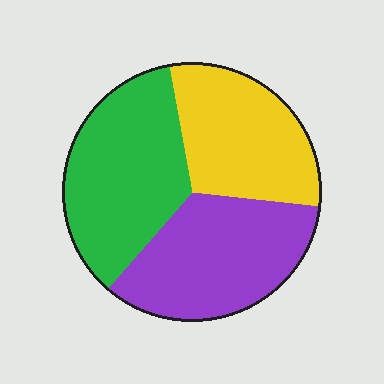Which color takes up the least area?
Yellow, at roughly 30%.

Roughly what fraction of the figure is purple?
Purple takes up about one third (1/3) of the figure.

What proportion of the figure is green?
Green covers about 35% of the figure.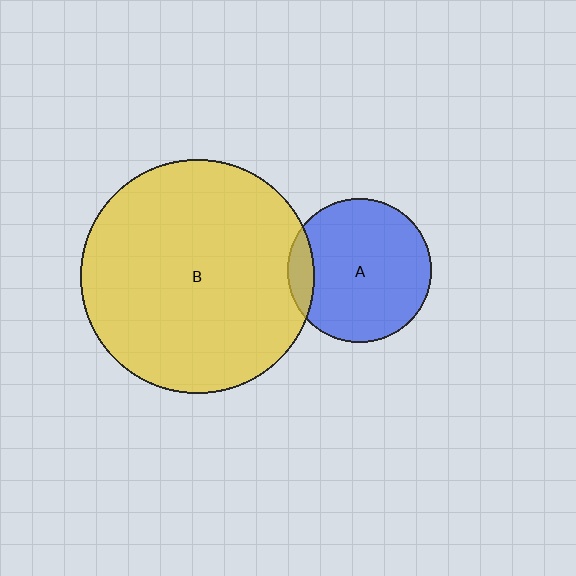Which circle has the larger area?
Circle B (yellow).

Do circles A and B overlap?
Yes.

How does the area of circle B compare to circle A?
Approximately 2.6 times.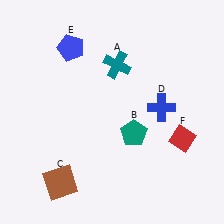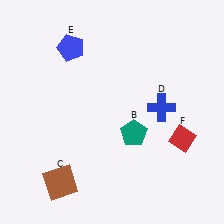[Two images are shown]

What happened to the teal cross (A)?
The teal cross (A) was removed in Image 2. It was in the top-right area of Image 1.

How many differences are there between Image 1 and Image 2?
There is 1 difference between the two images.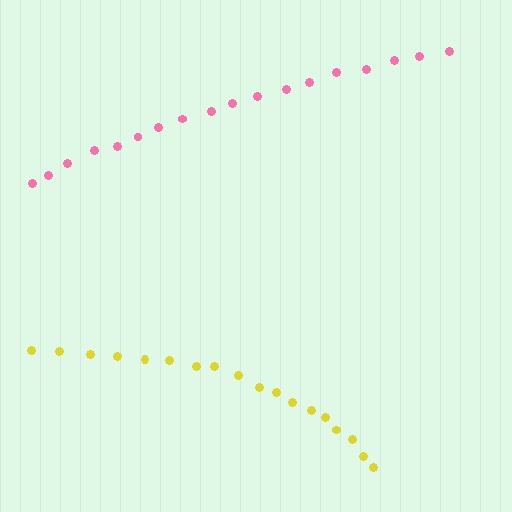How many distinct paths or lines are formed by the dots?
There are 2 distinct paths.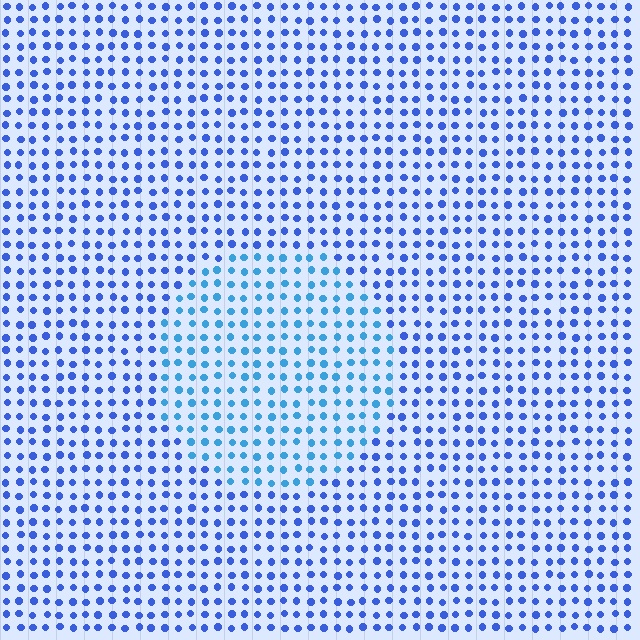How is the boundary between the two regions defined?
The boundary is defined purely by a slight shift in hue (about 25 degrees). Spacing, size, and orientation are identical on both sides.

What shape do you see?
I see a circle.